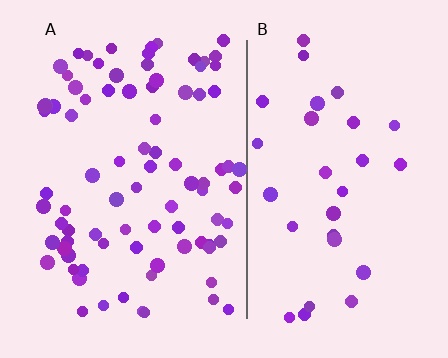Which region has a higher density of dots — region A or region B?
A (the left).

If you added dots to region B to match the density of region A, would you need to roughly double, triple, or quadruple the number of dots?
Approximately triple.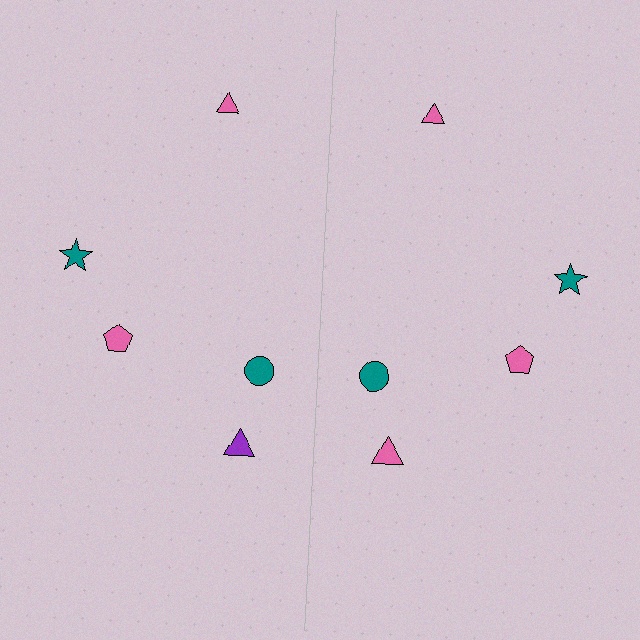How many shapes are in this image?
There are 10 shapes in this image.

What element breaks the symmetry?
The pink triangle on the right side breaks the symmetry — its mirror counterpart is purple.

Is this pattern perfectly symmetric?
No, the pattern is not perfectly symmetric. The pink triangle on the right side breaks the symmetry — its mirror counterpart is purple.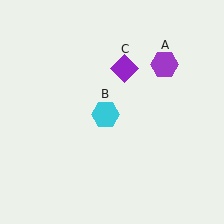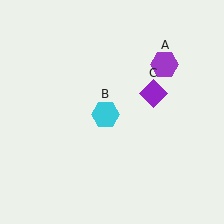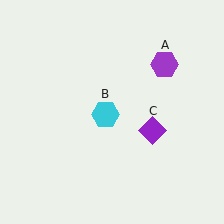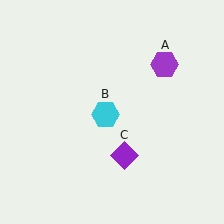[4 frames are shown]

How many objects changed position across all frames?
1 object changed position: purple diamond (object C).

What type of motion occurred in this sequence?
The purple diamond (object C) rotated clockwise around the center of the scene.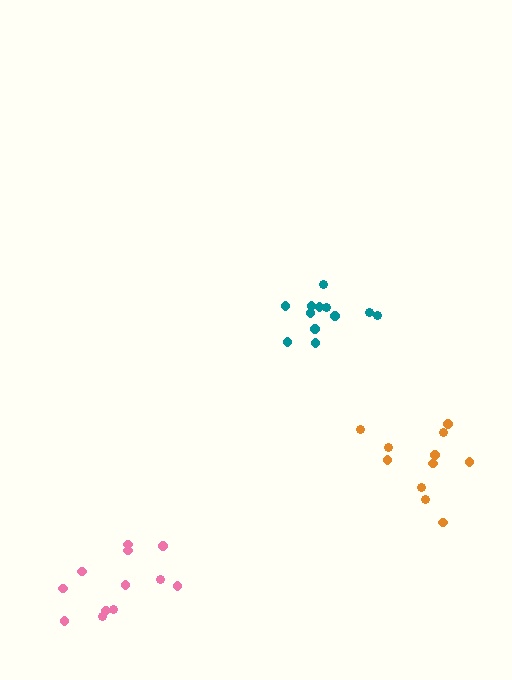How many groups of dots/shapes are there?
There are 3 groups.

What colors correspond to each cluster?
The clusters are colored: teal, pink, orange.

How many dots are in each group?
Group 1: 12 dots, Group 2: 12 dots, Group 3: 11 dots (35 total).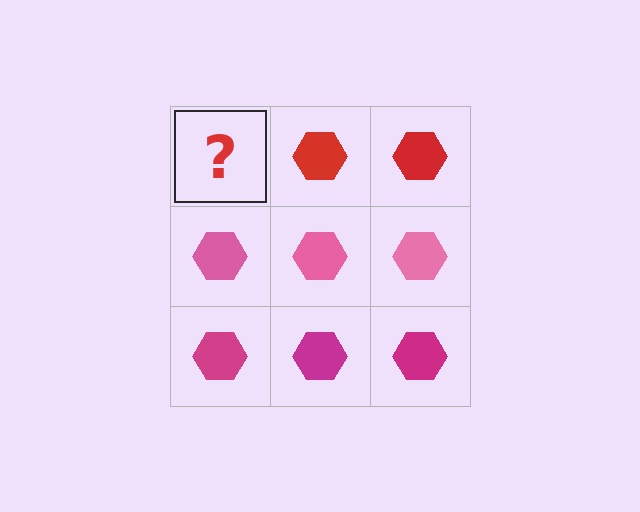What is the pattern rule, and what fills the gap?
The rule is that each row has a consistent color. The gap should be filled with a red hexagon.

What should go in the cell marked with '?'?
The missing cell should contain a red hexagon.